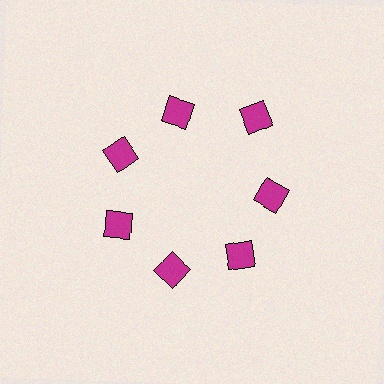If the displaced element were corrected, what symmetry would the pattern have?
It would have 7-fold rotational symmetry — the pattern would map onto itself every 51 degrees.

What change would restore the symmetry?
The symmetry would be restored by moving it inward, back onto the ring so that all 7 squares sit at equal angles and equal distance from the center.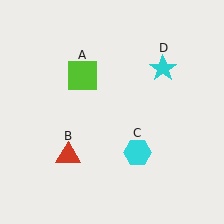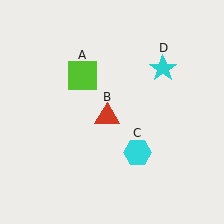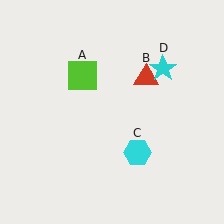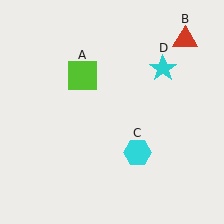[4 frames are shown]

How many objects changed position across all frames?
1 object changed position: red triangle (object B).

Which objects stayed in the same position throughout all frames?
Lime square (object A) and cyan hexagon (object C) and cyan star (object D) remained stationary.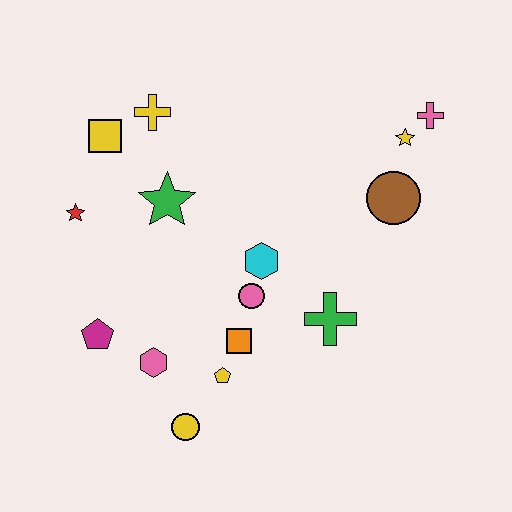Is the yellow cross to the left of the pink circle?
Yes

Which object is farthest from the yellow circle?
The pink cross is farthest from the yellow circle.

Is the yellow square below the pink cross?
Yes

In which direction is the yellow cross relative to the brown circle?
The yellow cross is to the left of the brown circle.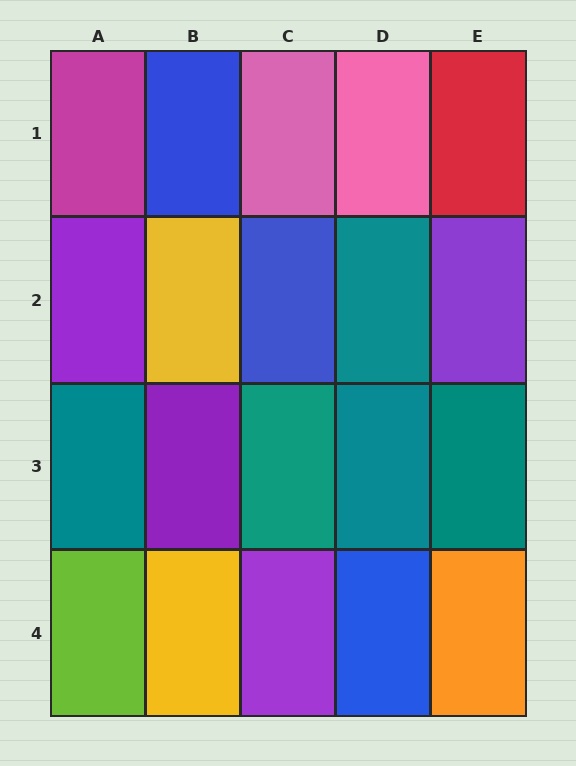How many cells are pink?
2 cells are pink.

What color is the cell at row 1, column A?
Magenta.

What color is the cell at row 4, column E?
Orange.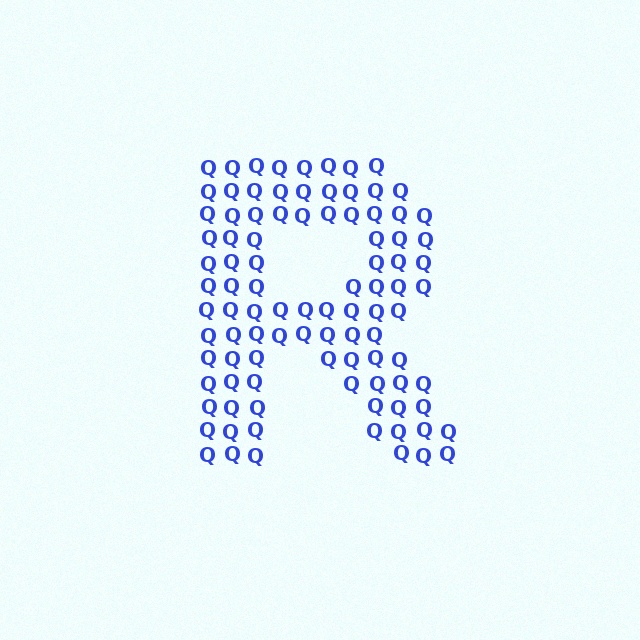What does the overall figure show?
The overall figure shows the letter R.